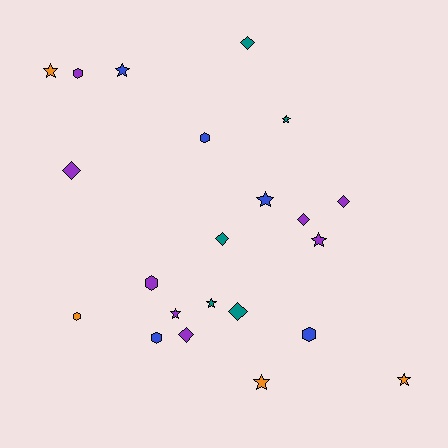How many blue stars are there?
There are 2 blue stars.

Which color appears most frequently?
Purple, with 8 objects.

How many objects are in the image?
There are 22 objects.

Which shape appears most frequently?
Star, with 9 objects.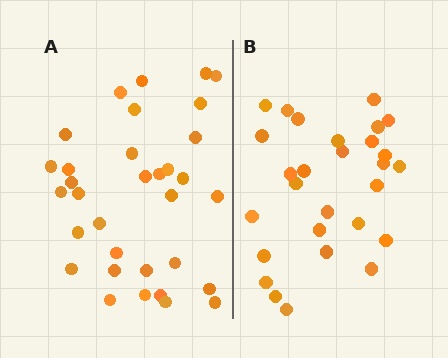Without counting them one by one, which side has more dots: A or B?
Region A (the left region) has more dots.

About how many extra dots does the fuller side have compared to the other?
Region A has about 5 more dots than region B.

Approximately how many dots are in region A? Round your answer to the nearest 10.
About 30 dots. (The exact count is 33, which rounds to 30.)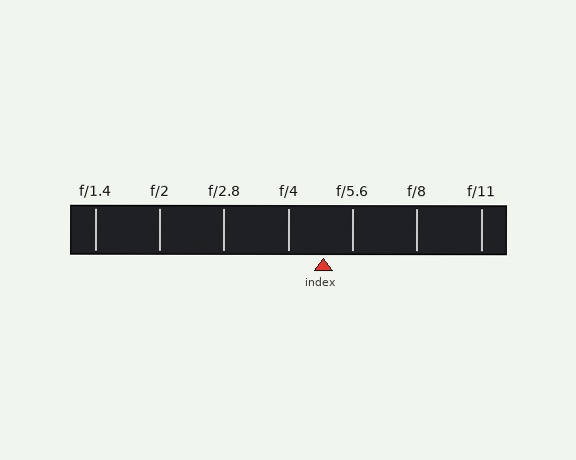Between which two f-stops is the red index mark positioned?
The index mark is between f/4 and f/5.6.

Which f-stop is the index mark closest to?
The index mark is closest to f/5.6.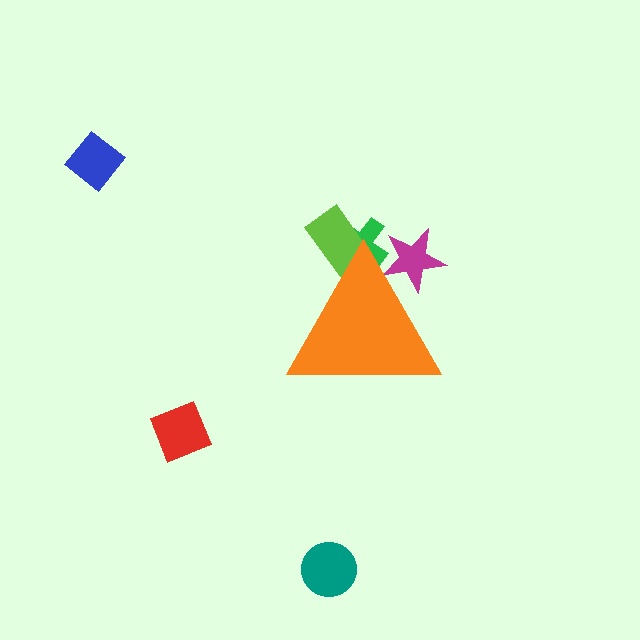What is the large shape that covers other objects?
An orange triangle.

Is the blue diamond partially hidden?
No, the blue diamond is fully visible.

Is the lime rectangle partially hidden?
Yes, the lime rectangle is partially hidden behind the orange triangle.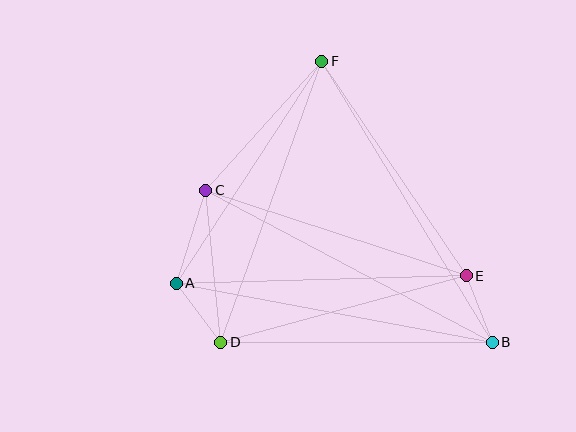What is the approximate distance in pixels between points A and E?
The distance between A and E is approximately 290 pixels.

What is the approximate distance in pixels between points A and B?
The distance between A and B is approximately 321 pixels.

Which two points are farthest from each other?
Points B and F are farthest from each other.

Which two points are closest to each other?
Points B and E are closest to each other.